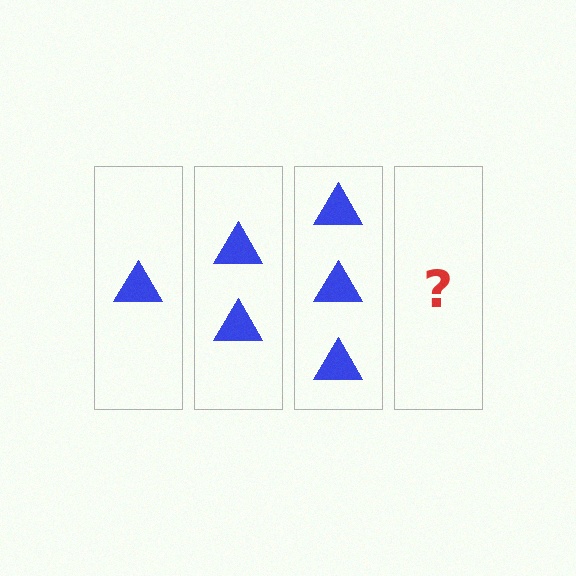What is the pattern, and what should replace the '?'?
The pattern is that each step adds one more triangle. The '?' should be 4 triangles.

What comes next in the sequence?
The next element should be 4 triangles.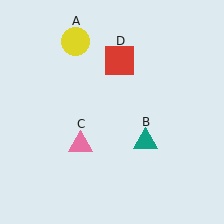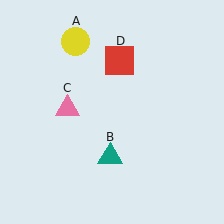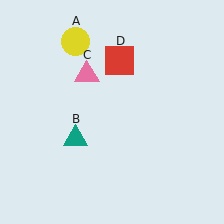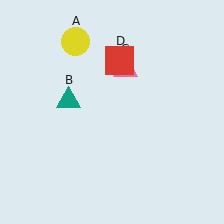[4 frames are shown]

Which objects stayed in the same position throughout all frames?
Yellow circle (object A) and red square (object D) remained stationary.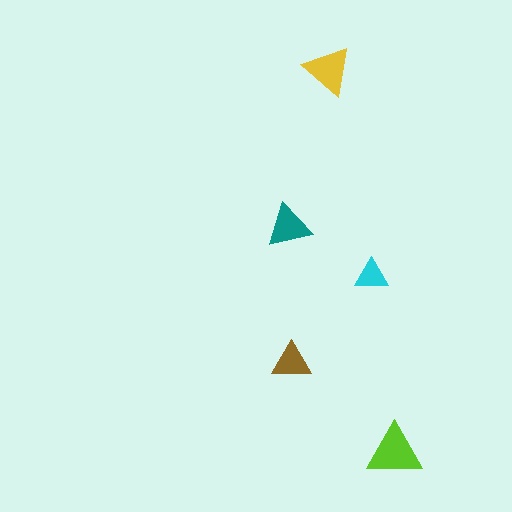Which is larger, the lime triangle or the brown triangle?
The lime one.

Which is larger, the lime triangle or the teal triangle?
The lime one.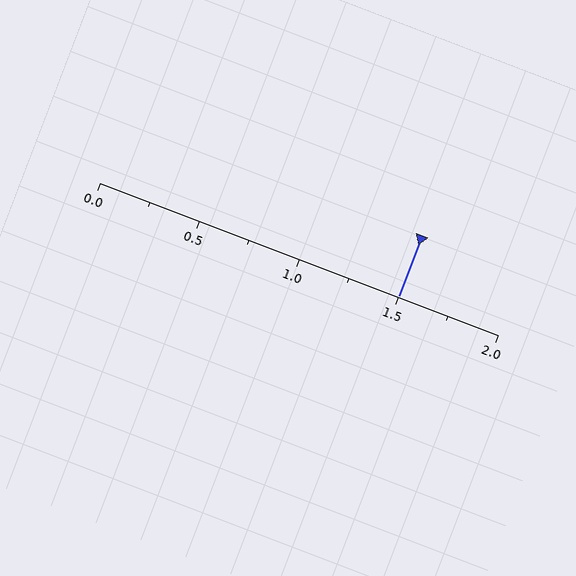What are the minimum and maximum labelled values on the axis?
The axis runs from 0.0 to 2.0.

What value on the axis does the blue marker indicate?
The marker indicates approximately 1.5.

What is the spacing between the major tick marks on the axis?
The major ticks are spaced 0.5 apart.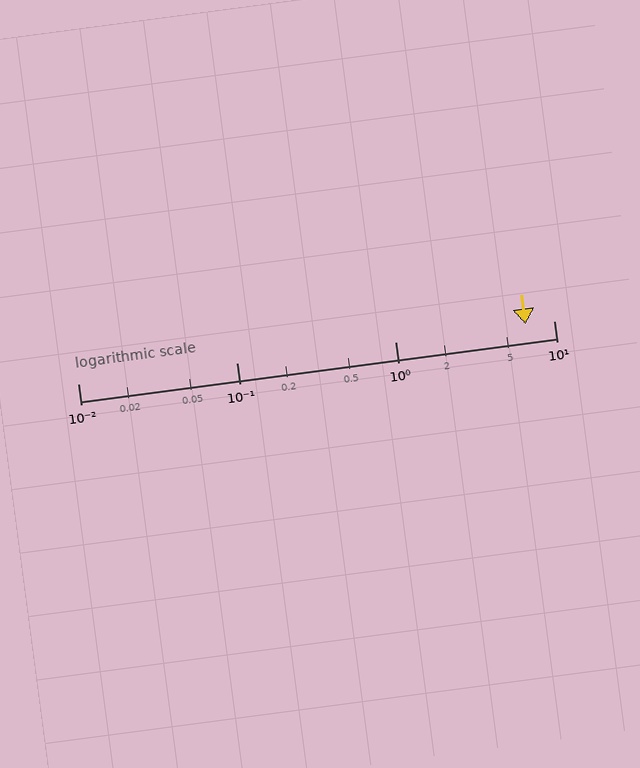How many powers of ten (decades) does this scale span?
The scale spans 3 decades, from 0.01 to 10.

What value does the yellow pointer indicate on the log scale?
The pointer indicates approximately 6.6.